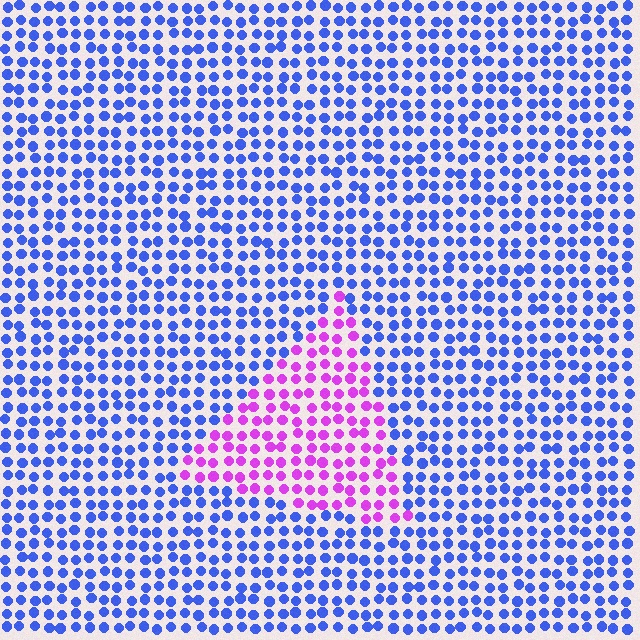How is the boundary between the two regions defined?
The boundary is defined purely by a slight shift in hue (about 66 degrees). Spacing, size, and orientation are identical on both sides.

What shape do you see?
I see a triangle.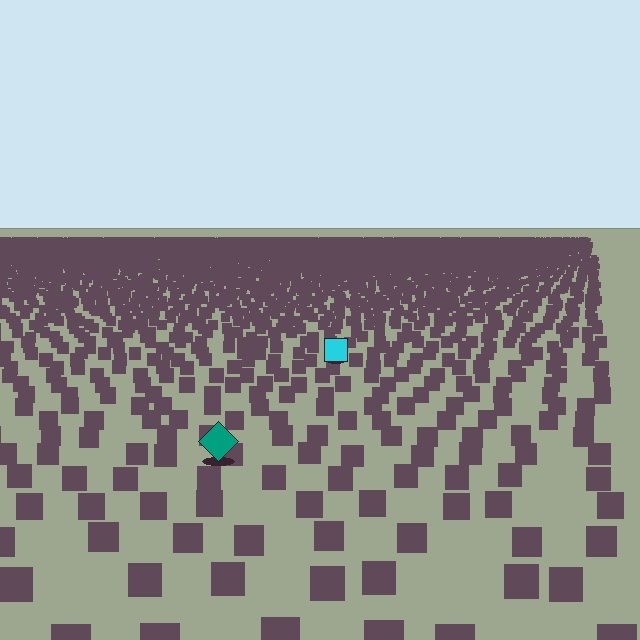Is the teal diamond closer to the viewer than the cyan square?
Yes. The teal diamond is closer — you can tell from the texture gradient: the ground texture is coarser near it.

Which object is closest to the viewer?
The teal diamond is closest. The texture marks near it are larger and more spread out.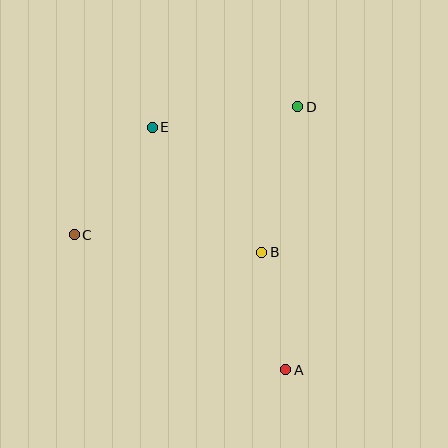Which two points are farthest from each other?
Points A and E are farthest from each other.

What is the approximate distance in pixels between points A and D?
The distance between A and D is approximately 263 pixels.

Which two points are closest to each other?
Points A and B are closest to each other.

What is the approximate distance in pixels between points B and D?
The distance between B and D is approximately 150 pixels.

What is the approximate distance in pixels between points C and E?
The distance between C and E is approximately 133 pixels.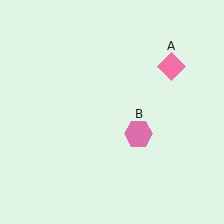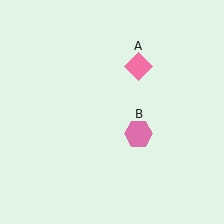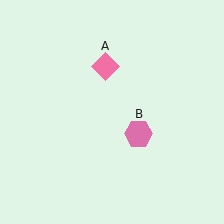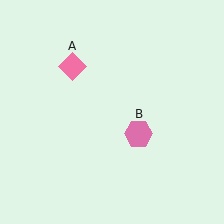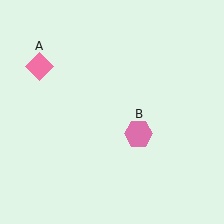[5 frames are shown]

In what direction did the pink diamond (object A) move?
The pink diamond (object A) moved left.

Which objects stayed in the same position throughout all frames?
Pink hexagon (object B) remained stationary.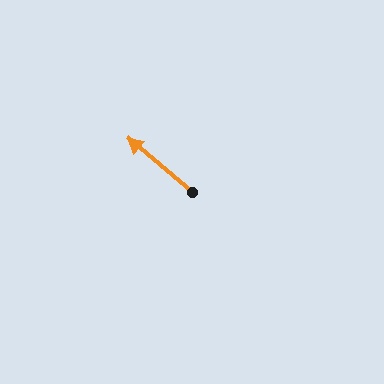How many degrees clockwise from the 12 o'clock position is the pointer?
Approximately 310 degrees.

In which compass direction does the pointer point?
Northwest.